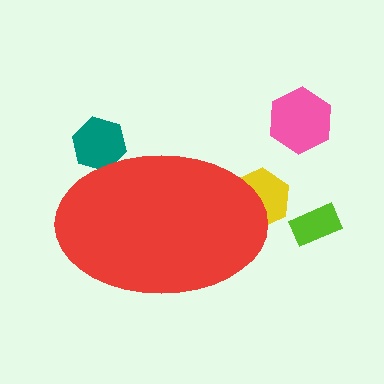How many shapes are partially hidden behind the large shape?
2 shapes are partially hidden.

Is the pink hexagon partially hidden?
No, the pink hexagon is fully visible.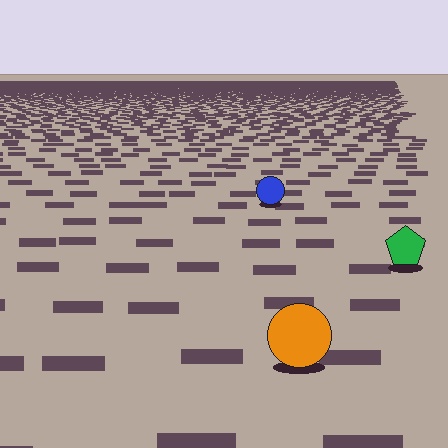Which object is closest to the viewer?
The orange circle is closest. The texture marks near it are larger and more spread out.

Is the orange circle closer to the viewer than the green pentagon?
Yes. The orange circle is closer — you can tell from the texture gradient: the ground texture is coarser near it.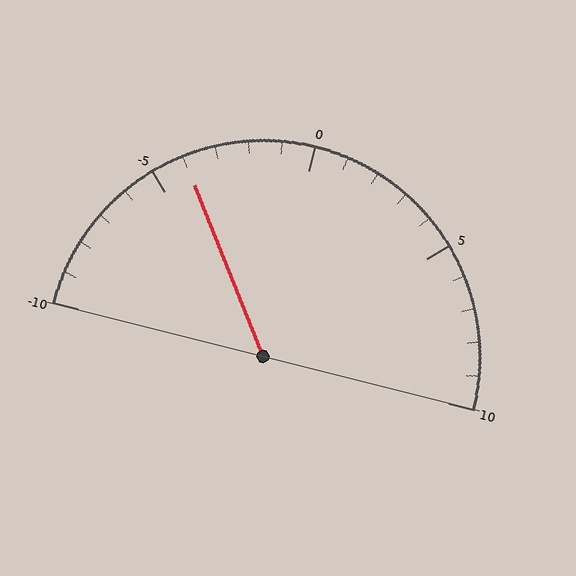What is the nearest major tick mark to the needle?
The nearest major tick mark is -5.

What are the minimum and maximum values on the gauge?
The gauge ranges from -10 to 10.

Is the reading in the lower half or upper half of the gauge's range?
The reading is in the lower half of the range (-10 to 10).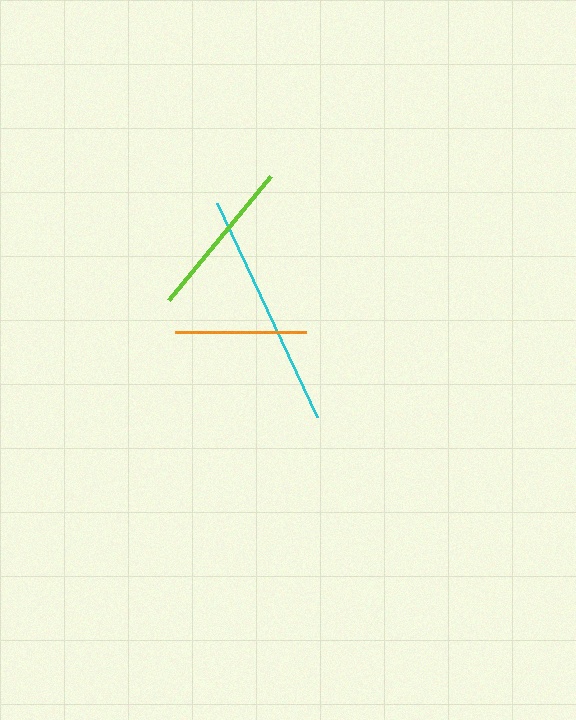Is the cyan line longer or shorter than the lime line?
The cyan line is longer than the lime line.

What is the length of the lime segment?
The lime segment is approximately 161 pixels long.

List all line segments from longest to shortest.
From longest to shortest: cyan, lime, orange.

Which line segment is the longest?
The cyan line is the longest at approximately 236 pixels.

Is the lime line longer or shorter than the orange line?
The lime line is longer than the orange line.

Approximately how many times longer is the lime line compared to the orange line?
The lime line is approximately 1.2 times the length of the orange line.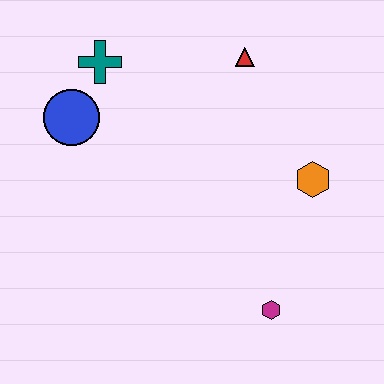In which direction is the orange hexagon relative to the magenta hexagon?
The orange hexagon is above the magenta hexagon.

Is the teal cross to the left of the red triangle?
Yes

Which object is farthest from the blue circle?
The magenta hexagon is farthest from the blue circle.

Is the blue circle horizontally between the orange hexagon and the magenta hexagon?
No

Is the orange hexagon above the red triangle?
No